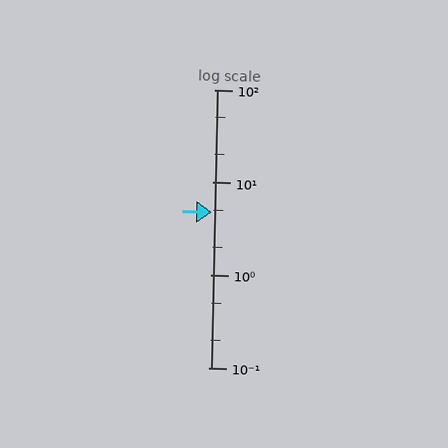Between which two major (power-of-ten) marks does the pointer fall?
The pointer is between 1 and 10.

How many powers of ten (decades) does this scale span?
The scale spans 3 decades, from 0.1 to 100.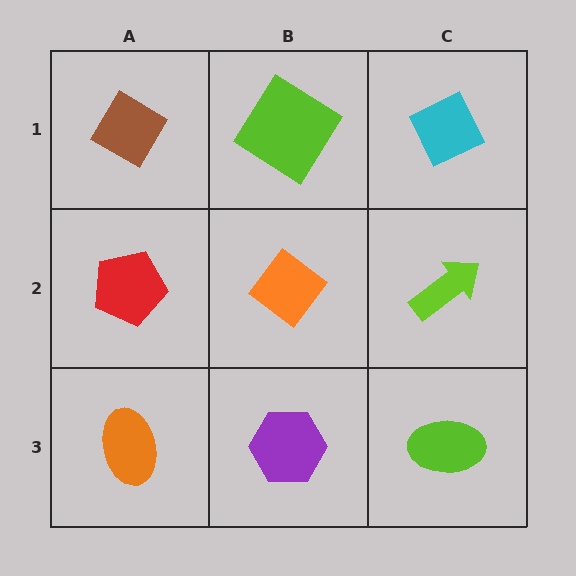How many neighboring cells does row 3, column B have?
3.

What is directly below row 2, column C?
A lime ellipse.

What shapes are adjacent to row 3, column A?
A red pentagon (row 2, column A), a purple hexagon (row 3, column B).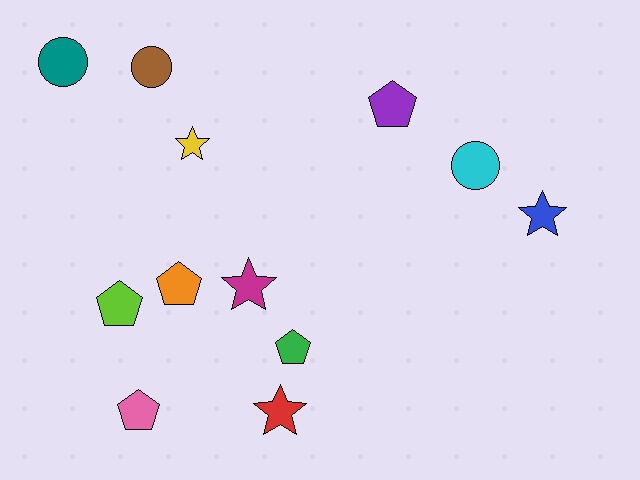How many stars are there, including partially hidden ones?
There are 4 stars.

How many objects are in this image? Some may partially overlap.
There are 12 objects.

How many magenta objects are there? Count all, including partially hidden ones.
There is 1 magenta object.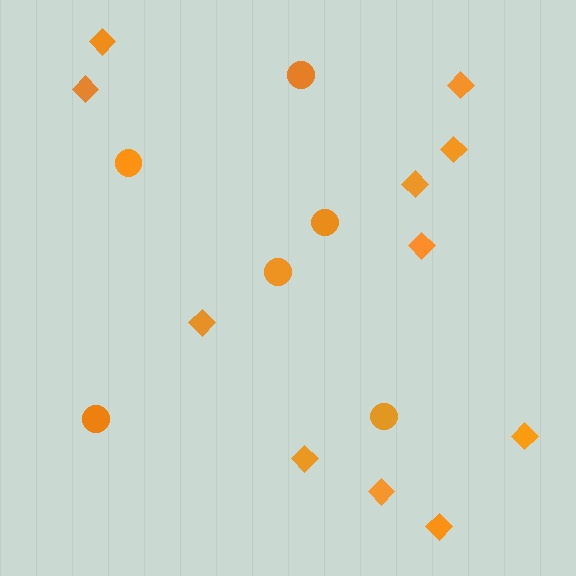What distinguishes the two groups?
There are 2 groups: one group of circles (6) and one group of diamonds (11).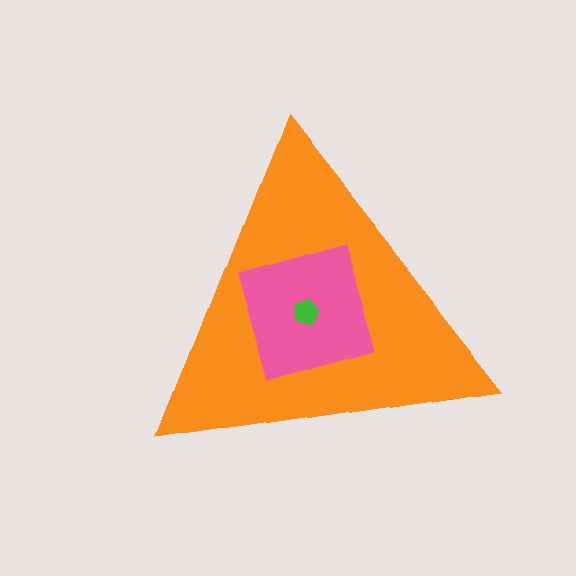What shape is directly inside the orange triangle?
The pink square.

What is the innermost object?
The green pentagon.